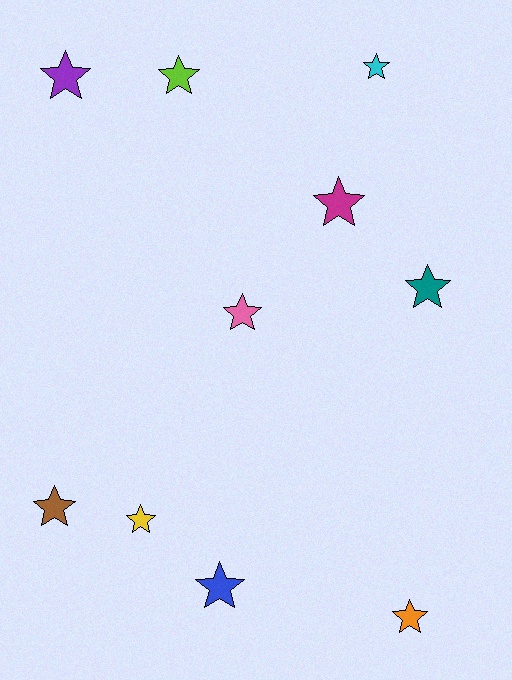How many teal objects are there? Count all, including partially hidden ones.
There is 1 teal object.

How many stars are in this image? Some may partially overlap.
There are 10 stars.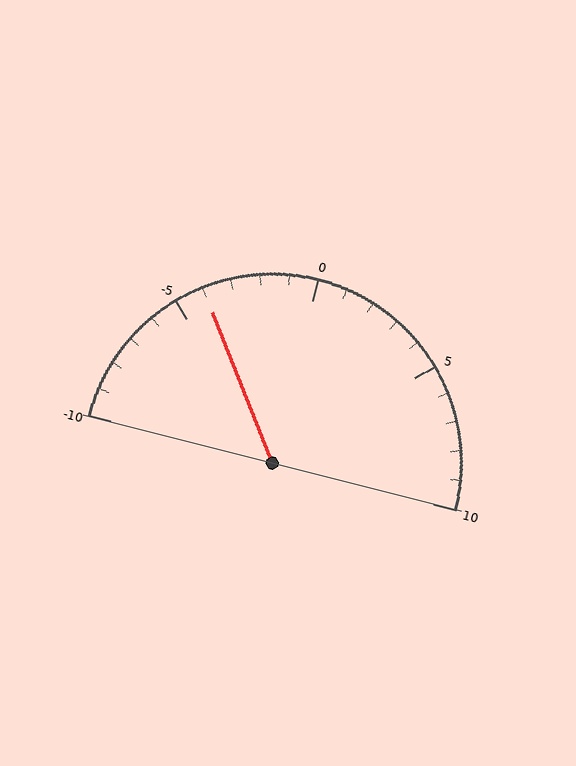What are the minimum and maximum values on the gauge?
The gauge ranges from -10 to 10.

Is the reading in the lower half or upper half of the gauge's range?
The reading is in the lower half of the range (-10 to 10).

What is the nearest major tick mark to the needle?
The nearest major tick mark is -5.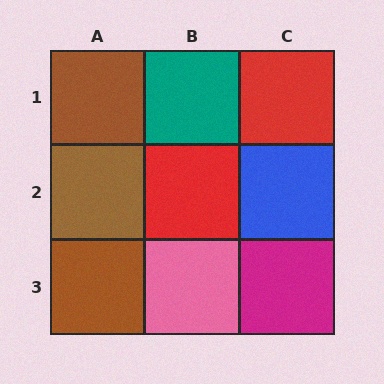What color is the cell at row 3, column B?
Pink.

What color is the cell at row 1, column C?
Red.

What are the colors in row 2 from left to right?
Brown, red, blue.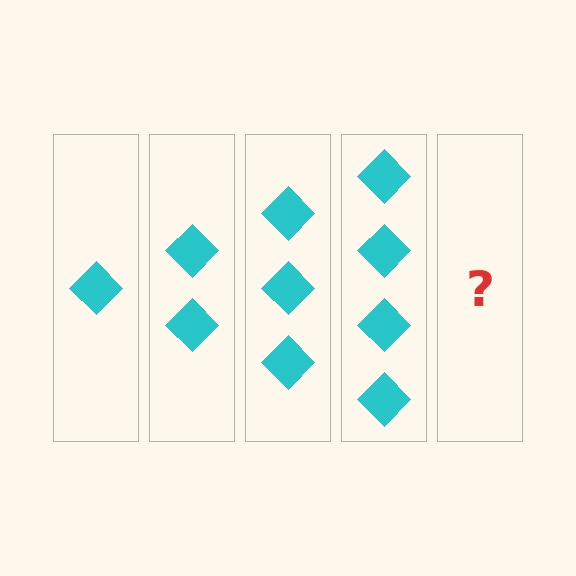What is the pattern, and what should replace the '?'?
The pattern is that each step adds one more diamond. The '?' should be 5 diamonds.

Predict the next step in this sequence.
The next step is 5 diamonds.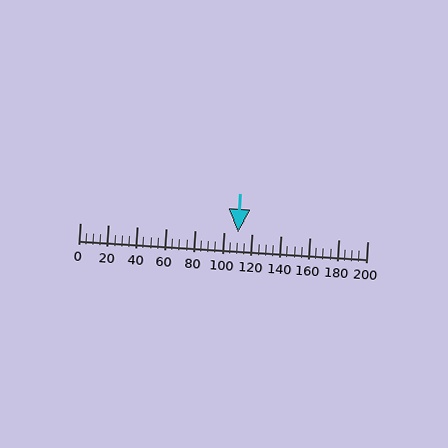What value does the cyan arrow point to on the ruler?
The cyan arrow points to approximately 110.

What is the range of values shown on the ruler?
The ruler shows values from 0 to 200.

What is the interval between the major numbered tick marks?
The major tick marks are spaced 20 units apart.